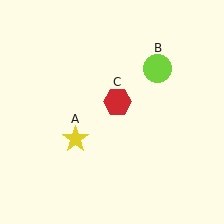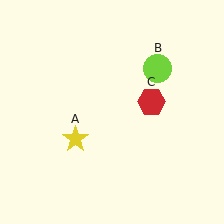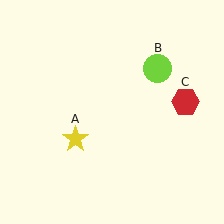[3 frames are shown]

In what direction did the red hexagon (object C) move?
The red hexagon (object C) moved right.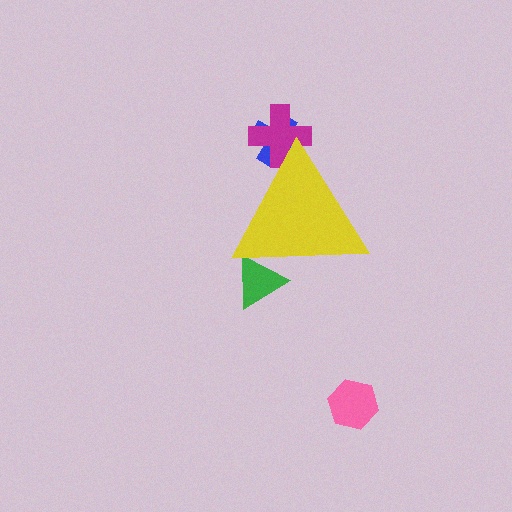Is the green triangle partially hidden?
Yes, the green triangle is partially hidden behind the yellow triangle.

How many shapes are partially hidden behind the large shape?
3 shapes are partially hidden.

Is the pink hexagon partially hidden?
No, the pink hexagon is fully visible.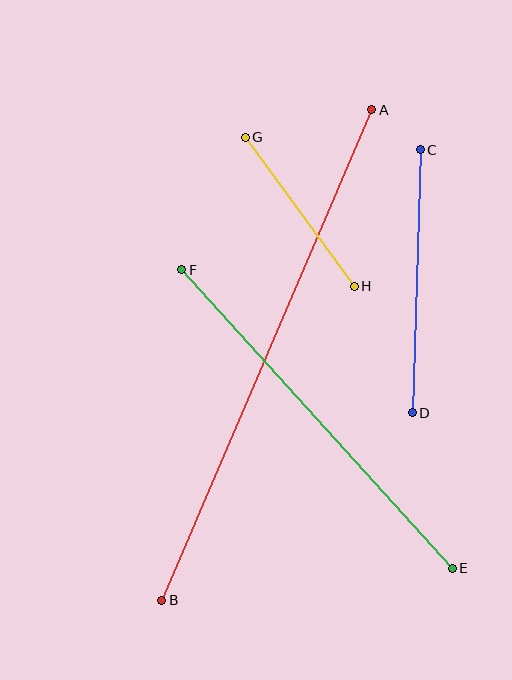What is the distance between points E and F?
The distance is approximately 403 pixels.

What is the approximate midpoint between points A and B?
The midpoint is at approximately (267, 355) pixels.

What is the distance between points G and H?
The distance is approximately 185 pixels.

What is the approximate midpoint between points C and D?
The midpoint is at approximately (416, 281) pixels.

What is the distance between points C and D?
The distance is approximately 263 pixels.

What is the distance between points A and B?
The distance is approximately 534 pixels.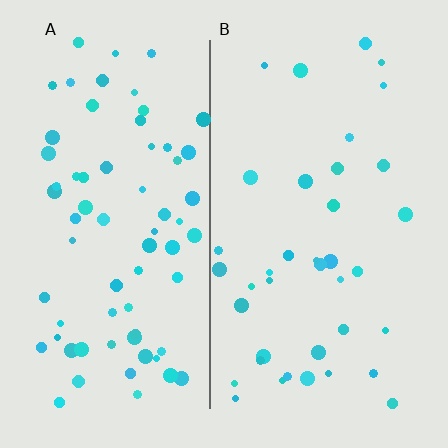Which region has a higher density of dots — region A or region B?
A (the left).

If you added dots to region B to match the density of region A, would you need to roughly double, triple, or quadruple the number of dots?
Approximately double.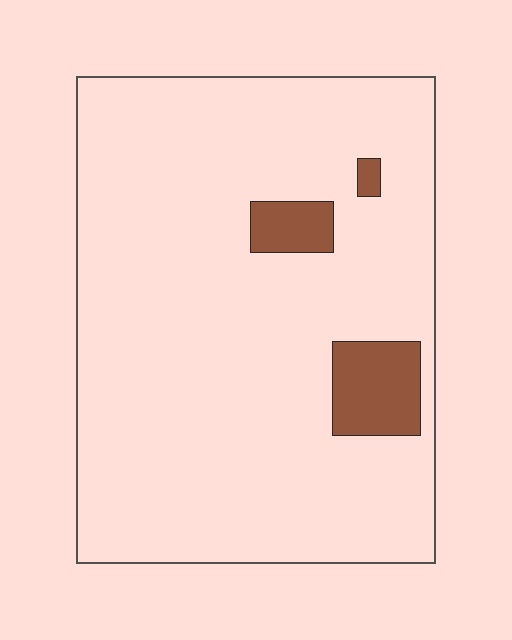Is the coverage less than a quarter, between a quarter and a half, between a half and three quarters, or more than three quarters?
Less than a quarter.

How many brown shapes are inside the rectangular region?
3.